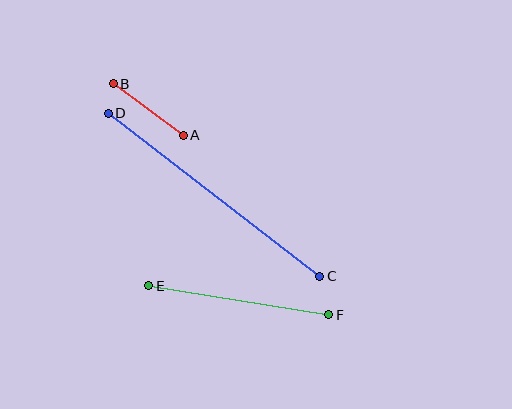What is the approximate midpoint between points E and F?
The midpoint is at approximately (239, 300) pixels.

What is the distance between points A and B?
The distance is approximately 87 pixels.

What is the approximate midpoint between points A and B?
The midpoint is at approximately (148, 109) pixels.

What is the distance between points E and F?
The distance is approximately 183 pixels.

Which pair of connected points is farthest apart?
Points C and D are farthest apart.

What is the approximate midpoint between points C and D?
The midpoint is at approximately (214, 195) pixels.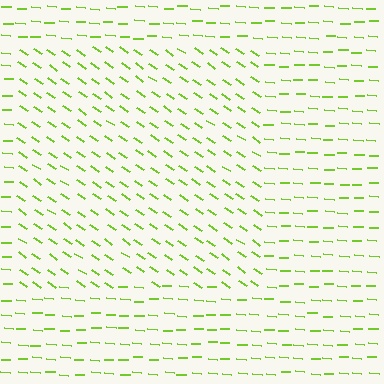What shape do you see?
I see a rectangle.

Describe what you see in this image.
The image is filled with small lime line segments. A rectangle region in the image has lines oriented differently from the surrounding lines, creating a visible texture boundary.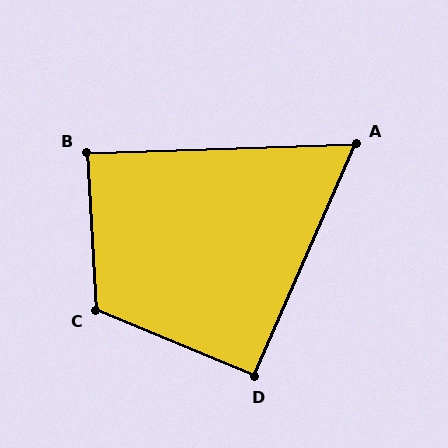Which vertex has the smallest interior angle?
A, at approximately 64 degrees.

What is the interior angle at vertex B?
Approximately 89 degrees (approximately right).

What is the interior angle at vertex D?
Approximately 91 degrees (approximately right).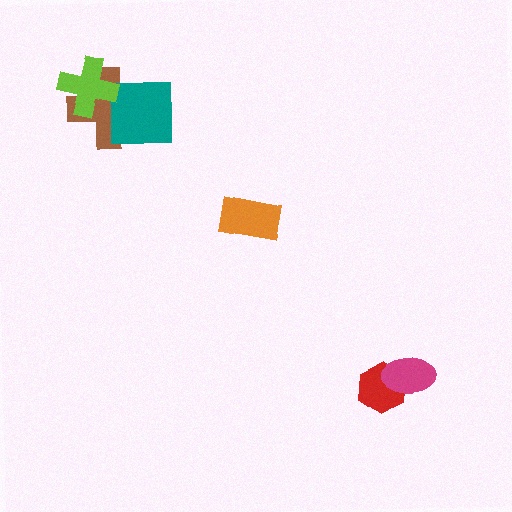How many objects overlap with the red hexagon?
1 object overlaps with the red hexagon.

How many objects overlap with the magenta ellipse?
1 object overlaps with the magenta ellipse.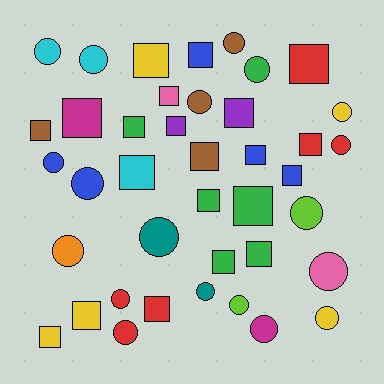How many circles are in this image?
There are 19 circles.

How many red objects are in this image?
There are 6 red objects.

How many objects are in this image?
There are 40 objects.